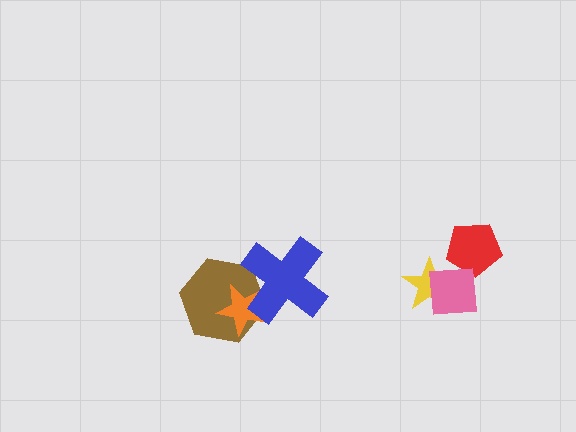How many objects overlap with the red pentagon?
1 object overlaps with the red pentagon.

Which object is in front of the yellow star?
The pink square is in front of the yellow star.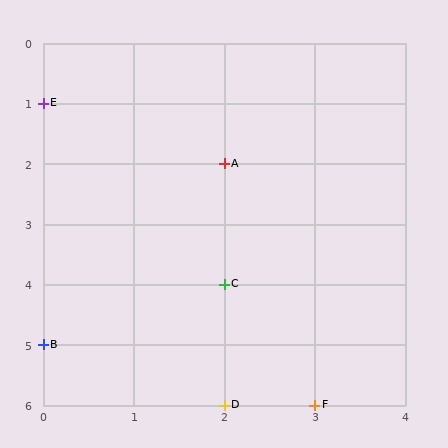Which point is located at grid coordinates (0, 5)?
Point B is at (0, 5).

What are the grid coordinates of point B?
Point B is at grid coordinates (0, 5).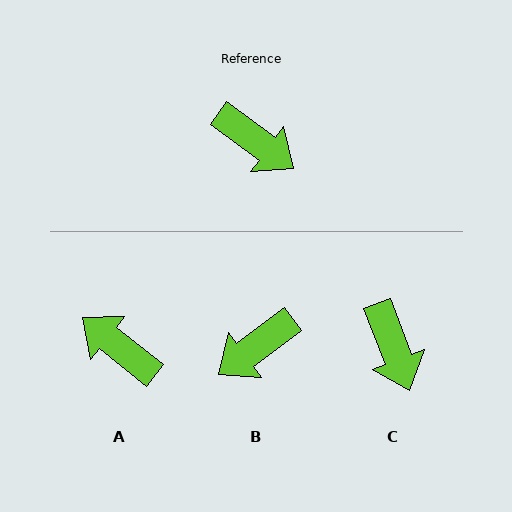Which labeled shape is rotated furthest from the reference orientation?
A, about 178 degrees away.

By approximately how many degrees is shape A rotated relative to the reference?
Approximately 178 degrees counter-clockwise.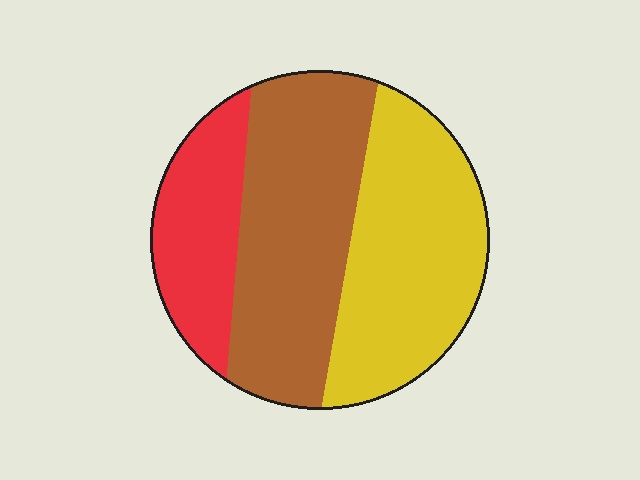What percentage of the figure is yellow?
Yellow takes up about three eighths (3/8) of the figure.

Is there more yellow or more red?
Yellow.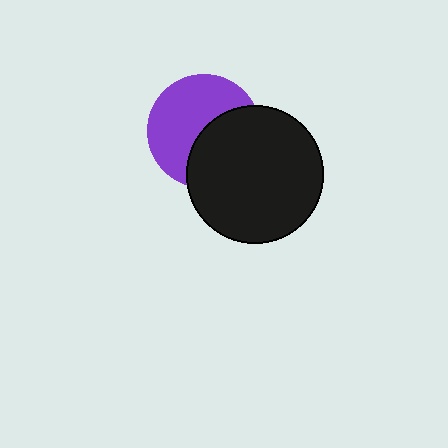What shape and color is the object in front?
The object in front is a black circle.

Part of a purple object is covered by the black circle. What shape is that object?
It is a circle.